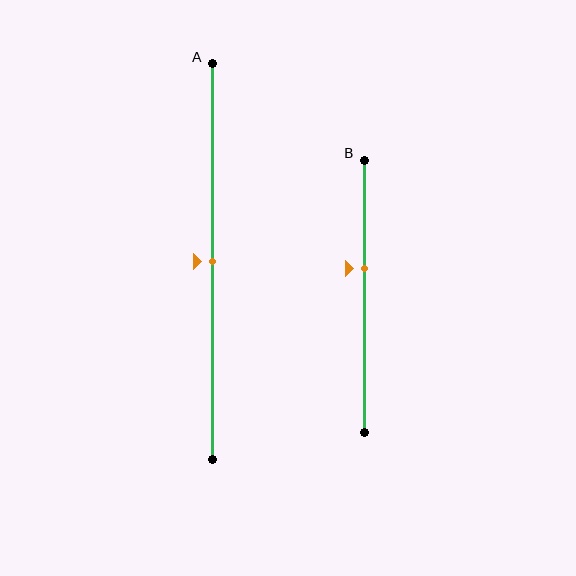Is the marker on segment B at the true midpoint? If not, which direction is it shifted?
No, the marker on segment B is shifted upward by about 10% of the segment length.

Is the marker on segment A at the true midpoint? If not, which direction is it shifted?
Yes, the marker on segment A is at the true midpoint.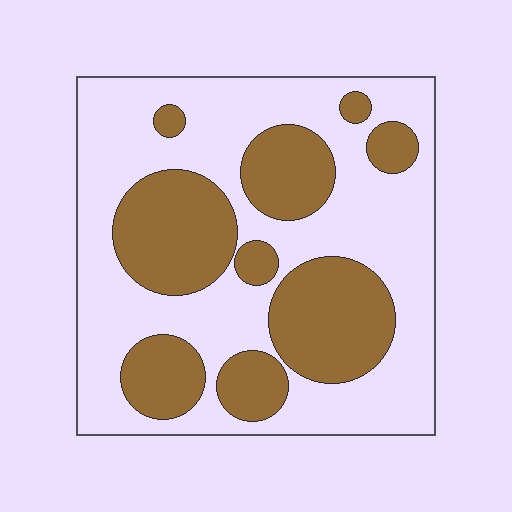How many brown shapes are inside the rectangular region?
9.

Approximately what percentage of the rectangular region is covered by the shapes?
Approximately 35%.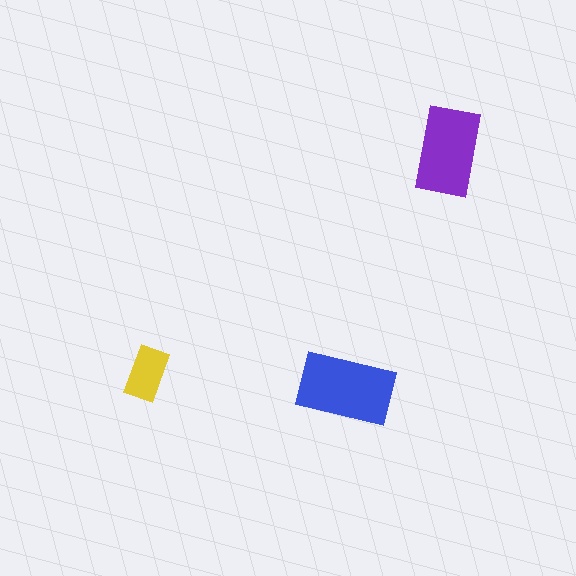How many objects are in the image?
There are 3 objects in the image.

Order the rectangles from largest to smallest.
the blue one, the purple one, the yellow one.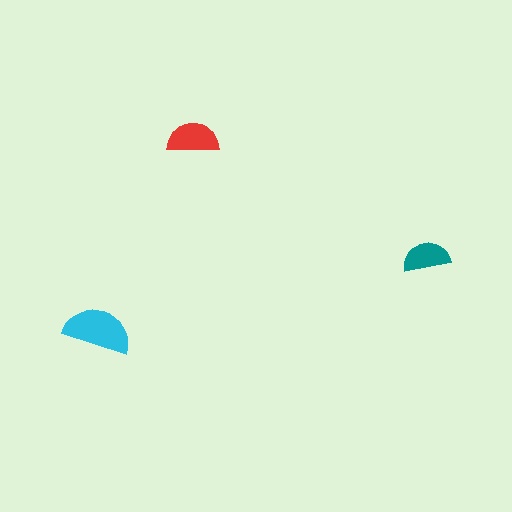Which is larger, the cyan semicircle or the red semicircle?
The cyan one.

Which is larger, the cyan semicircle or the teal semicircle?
The cyan one.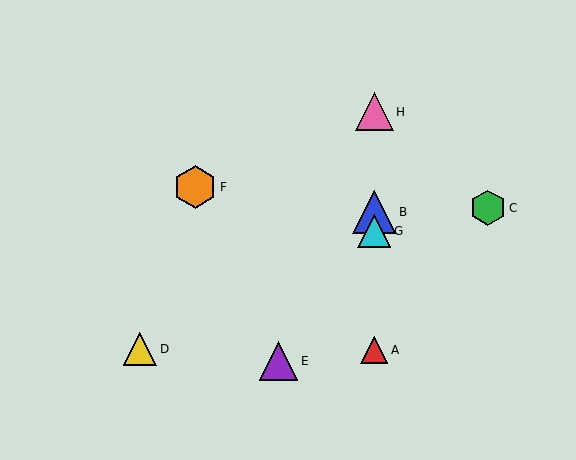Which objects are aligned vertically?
Objects A, B, G, H are aligned vertically.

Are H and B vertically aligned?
Yes, both are at x≈374.